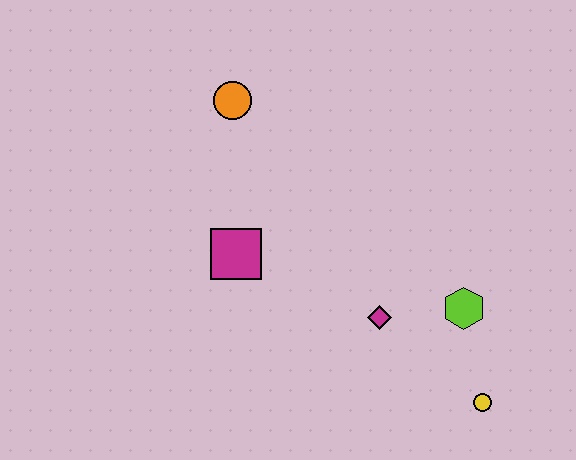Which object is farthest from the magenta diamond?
The orange circle is farthest from the magenta diamond.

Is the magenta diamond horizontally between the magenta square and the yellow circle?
Yes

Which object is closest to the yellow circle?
The lime hexagon is closest to the yellow circle.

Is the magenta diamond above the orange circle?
No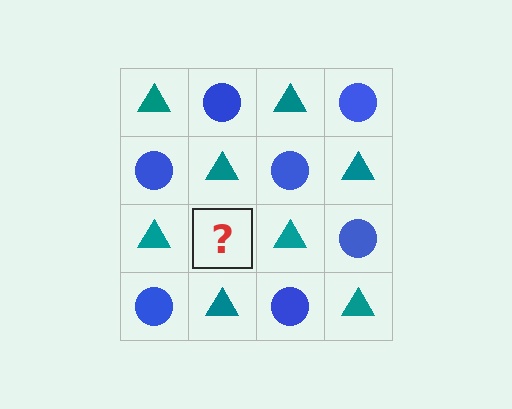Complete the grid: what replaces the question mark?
The question mark should be replaced with a blue circle.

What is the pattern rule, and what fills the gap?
The rule is that it alternates teal triangle and blue circle in a checkerboard pattern. The gap should be filled with a blue circle.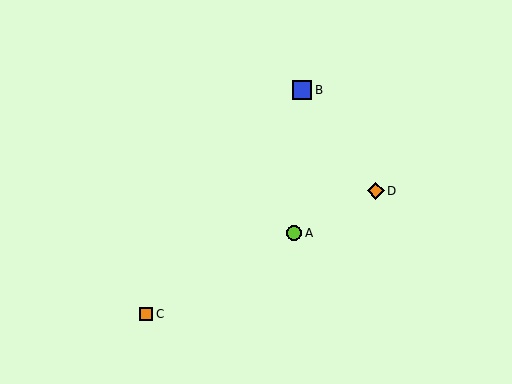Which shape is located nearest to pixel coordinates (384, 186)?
The orange diamond (labeled D) at (376, 191) is nearest to that location.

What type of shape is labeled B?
Shape B is a blue square.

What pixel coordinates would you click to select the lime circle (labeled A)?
Click at (294, 233) to select the lime circle A.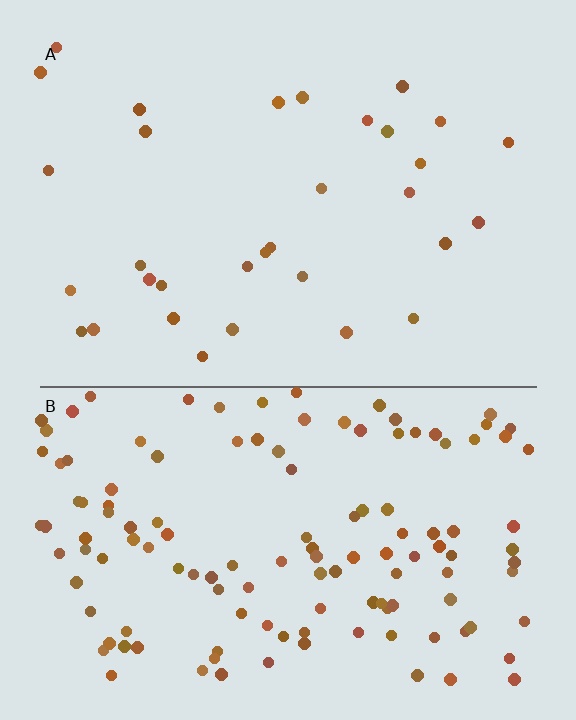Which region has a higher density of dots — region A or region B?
B (the bottom).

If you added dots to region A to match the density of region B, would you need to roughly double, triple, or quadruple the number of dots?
Approximately quadruple.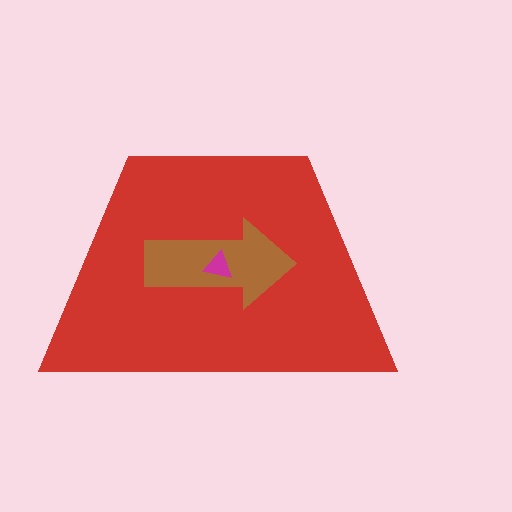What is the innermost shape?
The magenta triangle.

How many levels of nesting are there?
3.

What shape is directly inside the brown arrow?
The magenta triangle.